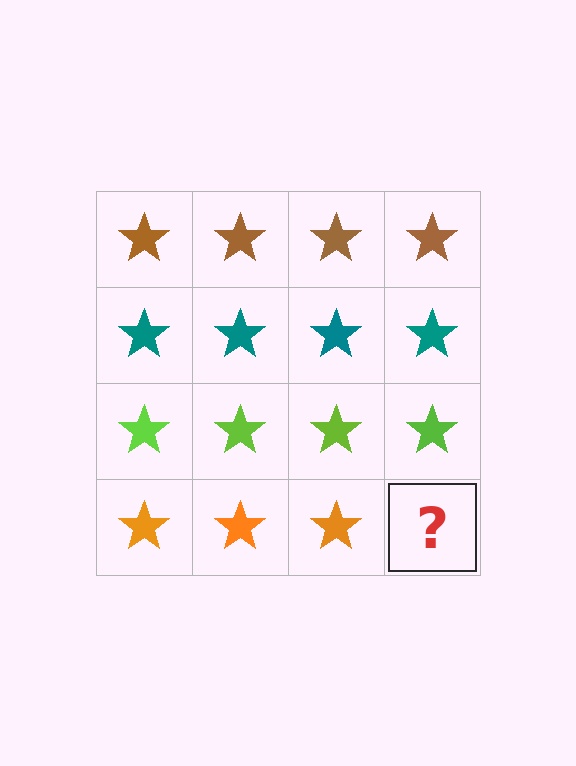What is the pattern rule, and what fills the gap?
The rule is that each row has a consistent color. The gap should be filled with an orange star.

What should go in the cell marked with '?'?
The missing cell should contain an orange star.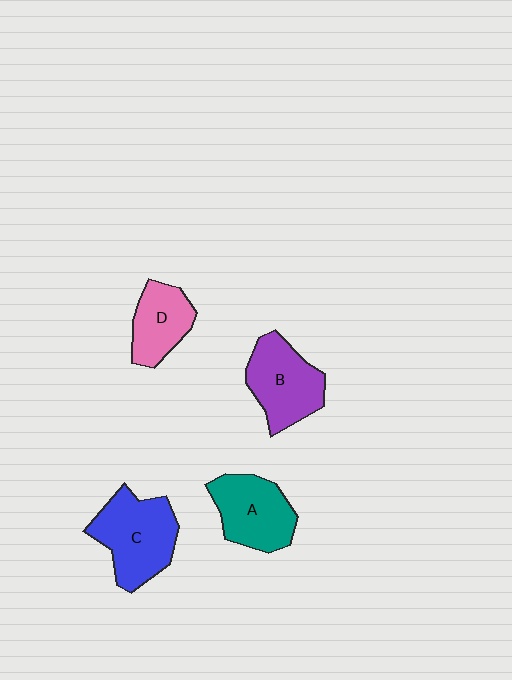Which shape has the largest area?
Shape C (blue).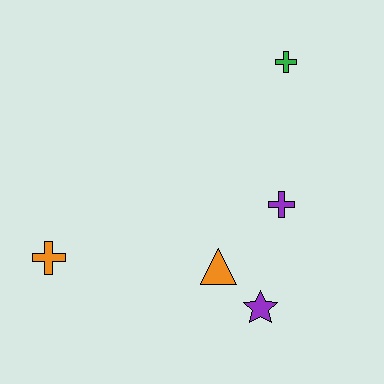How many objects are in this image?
There are 5 objects.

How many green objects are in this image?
There is 1 green object.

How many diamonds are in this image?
There are no diamonds.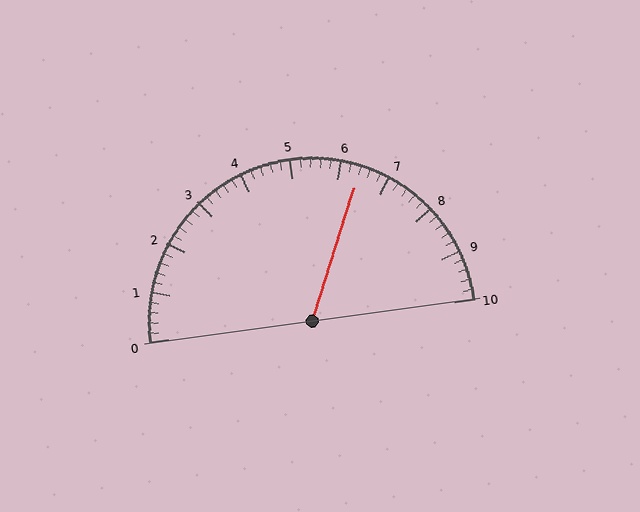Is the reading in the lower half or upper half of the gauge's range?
The reading is in the upper half of the range (0 to 10).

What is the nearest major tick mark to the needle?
The nearest major tick mark is 6.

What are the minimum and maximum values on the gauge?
The gauge ranges from 0 to 10.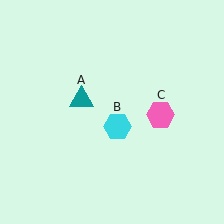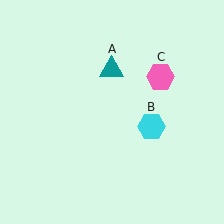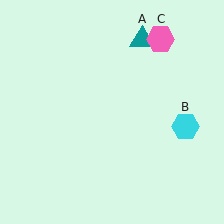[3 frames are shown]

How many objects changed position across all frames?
3 objects changed position: teal triangle (object A), cyan hexagon (object B), pink hexagon (object C).